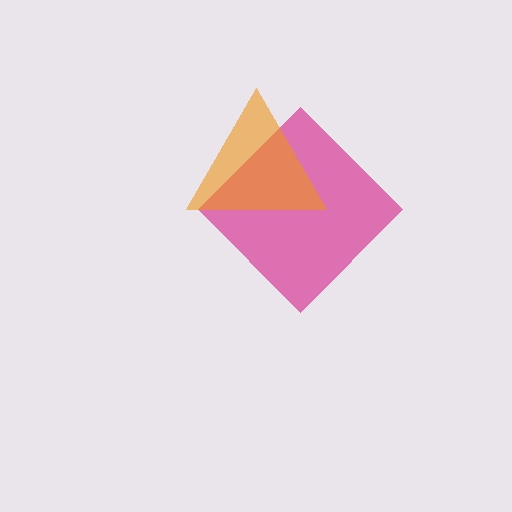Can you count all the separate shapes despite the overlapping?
Yes, there are 2 separate shapes.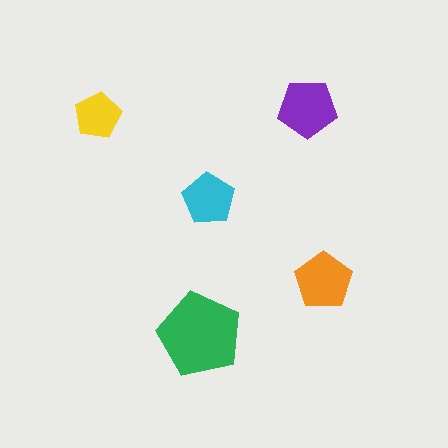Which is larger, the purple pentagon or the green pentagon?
The green one.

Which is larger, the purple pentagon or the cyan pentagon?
The purple one.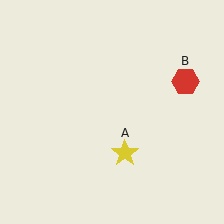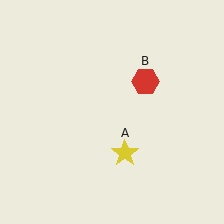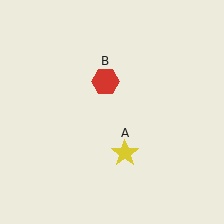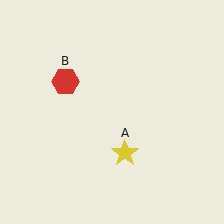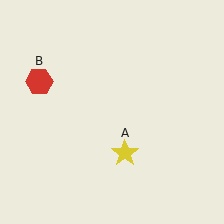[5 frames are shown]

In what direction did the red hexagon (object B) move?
The red hexagon (object B) moved left.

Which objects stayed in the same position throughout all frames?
Yellow star (object A) remained stationary.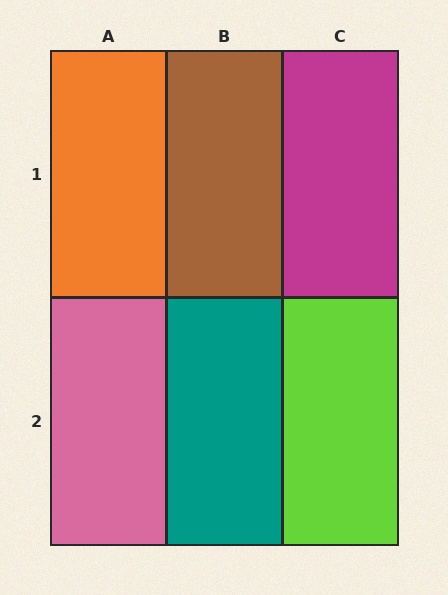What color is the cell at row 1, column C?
Magenta.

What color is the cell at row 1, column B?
Brown.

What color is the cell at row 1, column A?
Orange.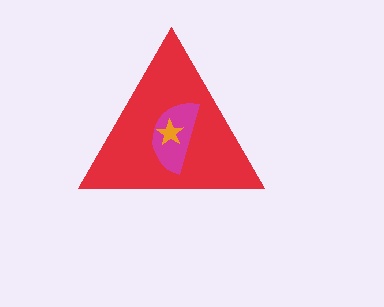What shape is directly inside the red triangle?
The magenta semicircle.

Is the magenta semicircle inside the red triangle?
Yes.